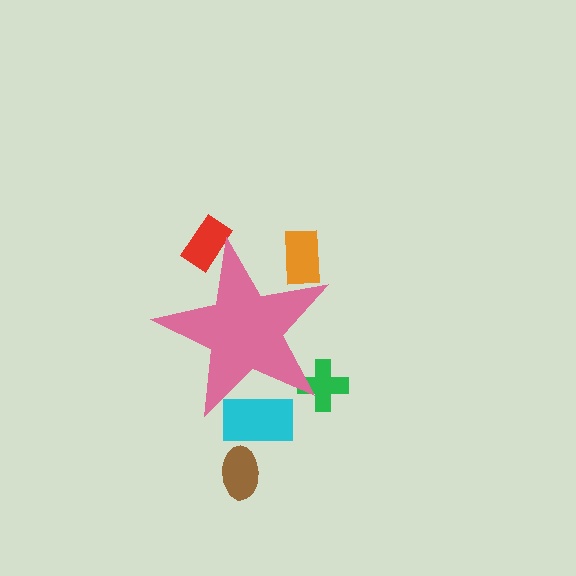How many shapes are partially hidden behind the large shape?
4 shapes are partially hidden.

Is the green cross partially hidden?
Yes, the green cross is partially hidden behind the pink star.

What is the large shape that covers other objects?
A pink star.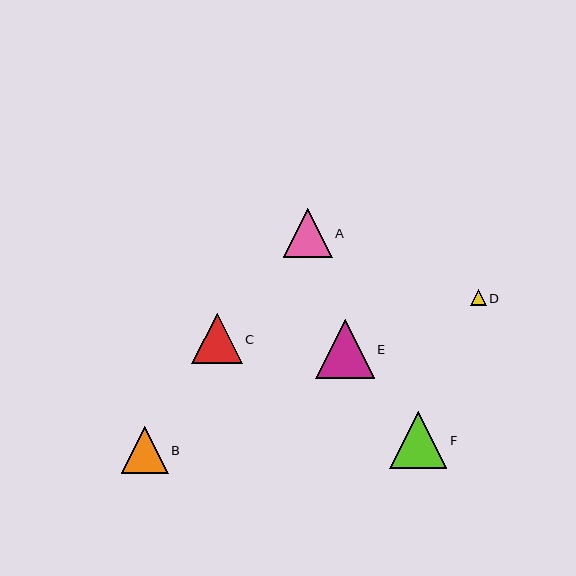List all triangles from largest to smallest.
From largest to smallest: E, F, C, A, B, D.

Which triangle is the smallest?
Triangle D is the smallest with a size of approximately 15 pixels.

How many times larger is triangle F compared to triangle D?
Triangle F is approximately 3.7 times the size of triangle D.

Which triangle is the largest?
Triangle E is the largest with a size of approximately 58 pixels.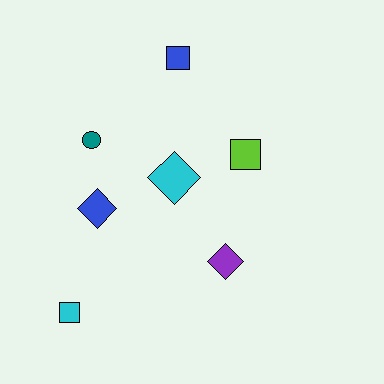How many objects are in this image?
There are 7 objects.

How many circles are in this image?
There is 1 circle.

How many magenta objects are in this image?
There are no magenta objects.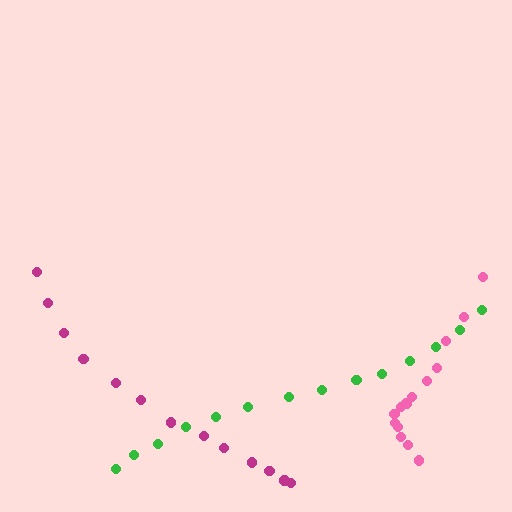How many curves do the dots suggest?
There are 3 distinct paths.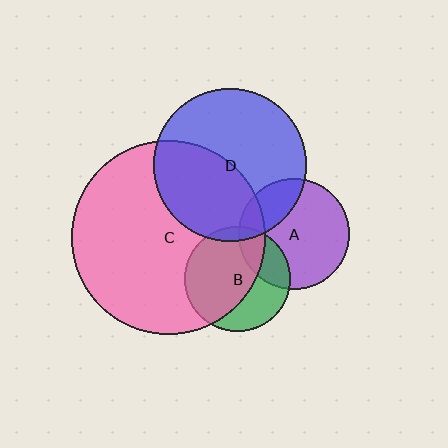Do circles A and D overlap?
Yes.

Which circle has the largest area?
Circle C (pink).